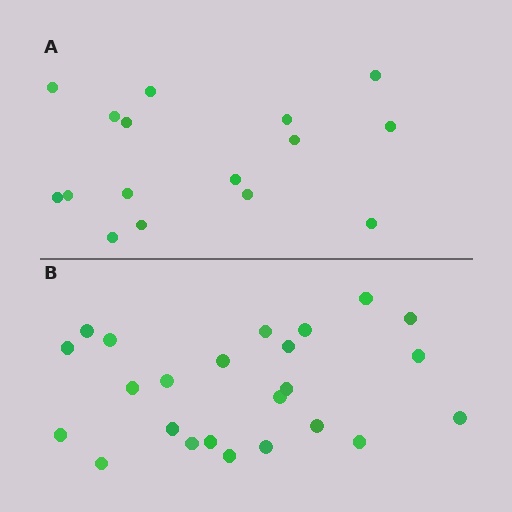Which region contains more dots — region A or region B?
Region B (the bottom region) has more dots.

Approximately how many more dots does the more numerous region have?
Region B has roughly 8 or so more dots than region A.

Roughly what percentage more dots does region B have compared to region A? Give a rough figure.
About 50% more.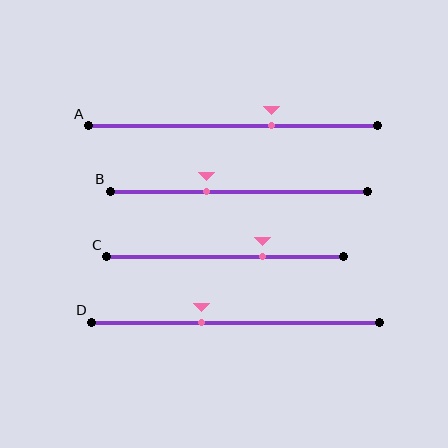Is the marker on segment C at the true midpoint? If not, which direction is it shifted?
No, the marker on segment C is shifted to the right by about 16% of the segment length.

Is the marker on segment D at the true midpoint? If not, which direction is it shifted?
No, the marker on segment D is shifted to the left by about 12% of the segment length.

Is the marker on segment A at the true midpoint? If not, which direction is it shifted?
No, the marker on segment A is shifted to the right by about 14% of the segment length.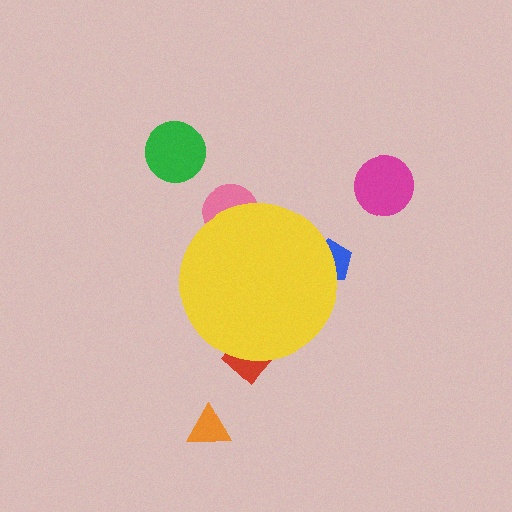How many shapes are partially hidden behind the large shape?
3 shapes are partially hidden.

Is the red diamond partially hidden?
Yes, the red diamond is partially hidden behind the yellow circle.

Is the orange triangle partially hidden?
No, the orange triangle is fully visible.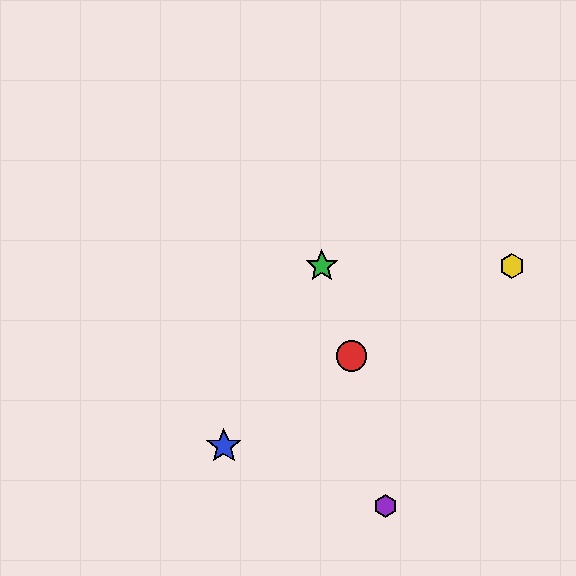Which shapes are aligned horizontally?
The green star, the yellow hexagon are aligned horizontally.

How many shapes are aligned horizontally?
2 shapes (the green star, the yellow hexagon) are aligned horizontally.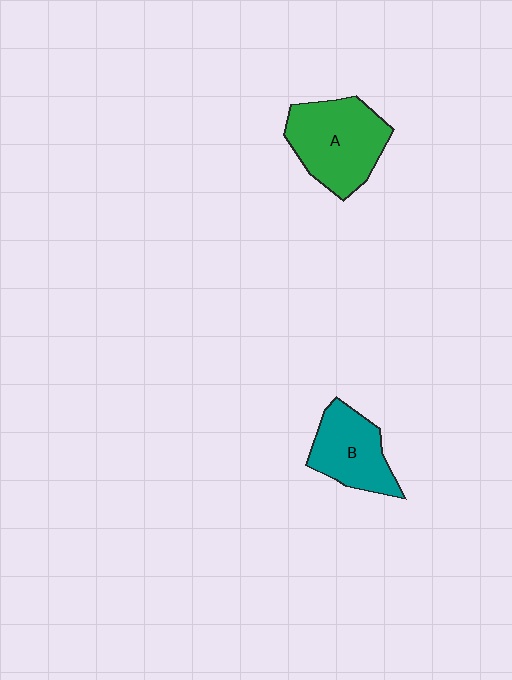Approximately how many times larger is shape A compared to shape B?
Approximately 1.4 times.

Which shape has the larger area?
Shape A (green).